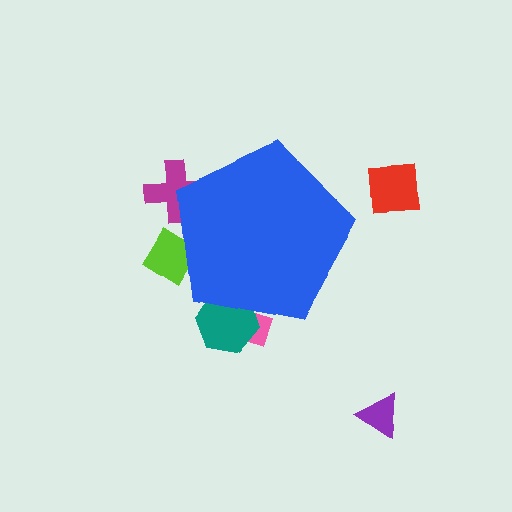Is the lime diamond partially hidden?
Yes, the lime diamond is partially hidden behind the blue pentagon.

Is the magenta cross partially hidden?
Yes, the magenta cross is partially hidden behind the blue pentagon.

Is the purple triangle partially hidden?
No, the purple triangle is fully visible.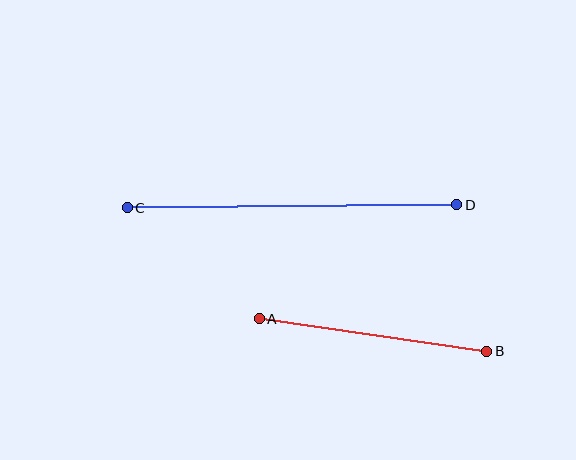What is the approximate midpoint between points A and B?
The midpoint is at approximately (373, 335) pixels.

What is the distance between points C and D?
The distance is approximately 329 pixels.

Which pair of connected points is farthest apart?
Points C and D are farthest apart.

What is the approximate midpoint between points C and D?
The midpoint is at approximately (292, 206) pixels.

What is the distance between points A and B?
The distance is approximately 230 pixels.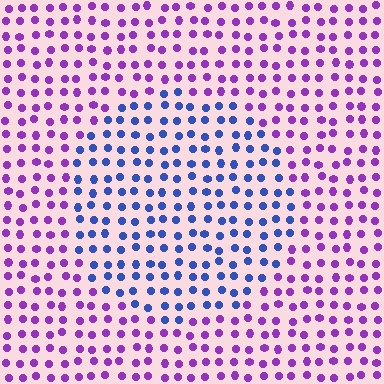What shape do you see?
I see a circle.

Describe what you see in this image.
The image is filled with small purple elements in a uniform arrangement. A circle-shaped region is visible where the elements are tinted to a slightly different hue, forming a subtle color boundary.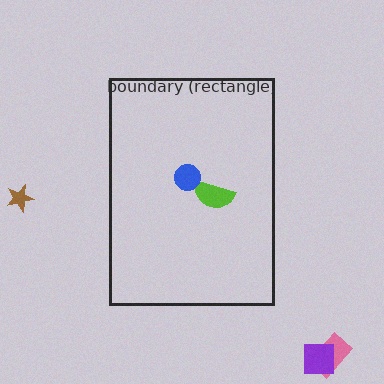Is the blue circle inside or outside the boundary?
Inside.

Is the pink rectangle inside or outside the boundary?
Outside.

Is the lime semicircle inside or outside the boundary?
Inside.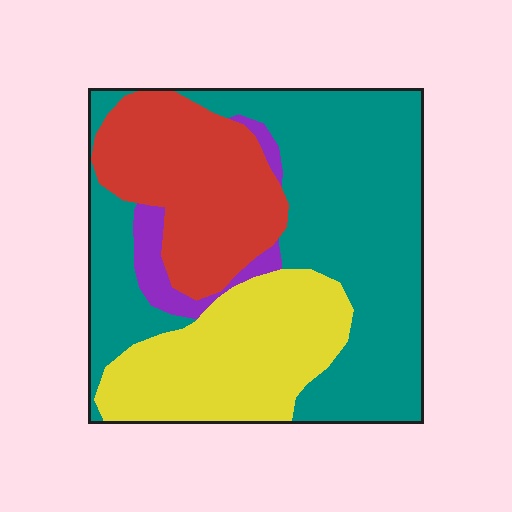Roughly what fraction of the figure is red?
Red covers around 25% of the figure.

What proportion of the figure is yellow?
Yellow takes up about one quarter (1/4) of the figure.